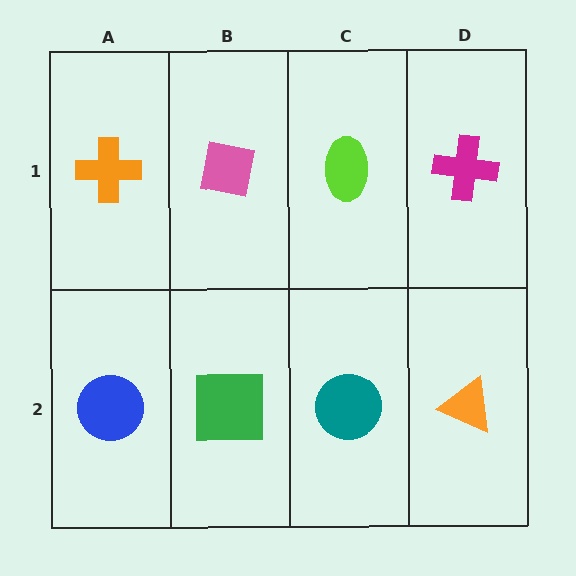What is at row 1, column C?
A lime ellipse.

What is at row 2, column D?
An orange triangle.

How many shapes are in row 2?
4 shapes.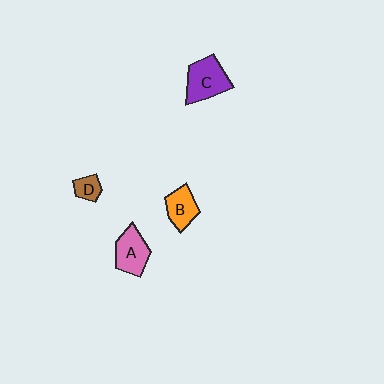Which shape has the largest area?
Shape C (purple).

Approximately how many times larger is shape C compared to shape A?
Approximately 1.2 times.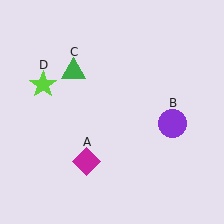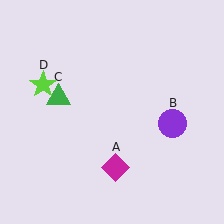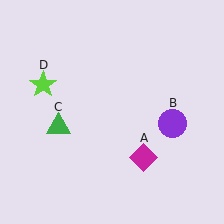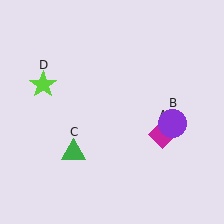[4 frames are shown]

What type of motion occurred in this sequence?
The magenta diamond (object A), green triangle (object C) rotated counterclockwise around the center of the scene.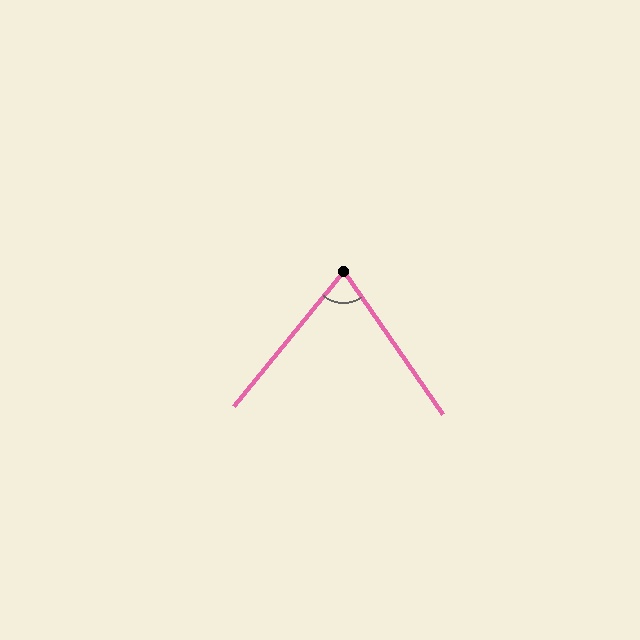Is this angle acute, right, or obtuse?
It is acute.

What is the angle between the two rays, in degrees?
Approximately 74 degrees.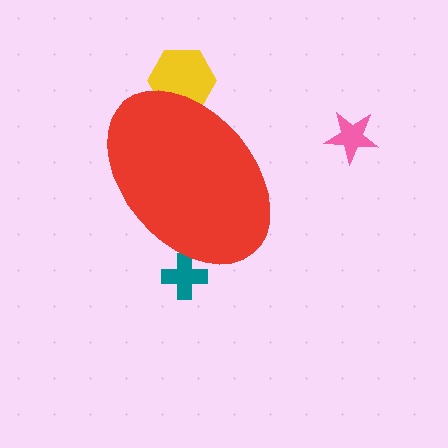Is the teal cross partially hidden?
Yes, the teal cross is partially hidden behind the red ellipse.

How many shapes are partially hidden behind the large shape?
2 shapes are partially hidden.